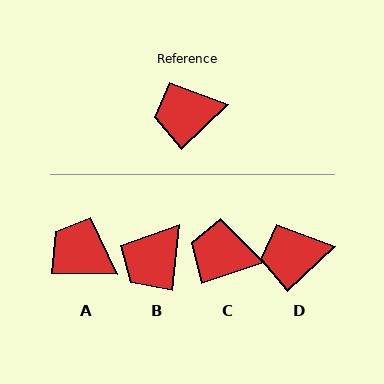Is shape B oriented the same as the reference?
No, it is off by about 40 degrees.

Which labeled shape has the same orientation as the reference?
D.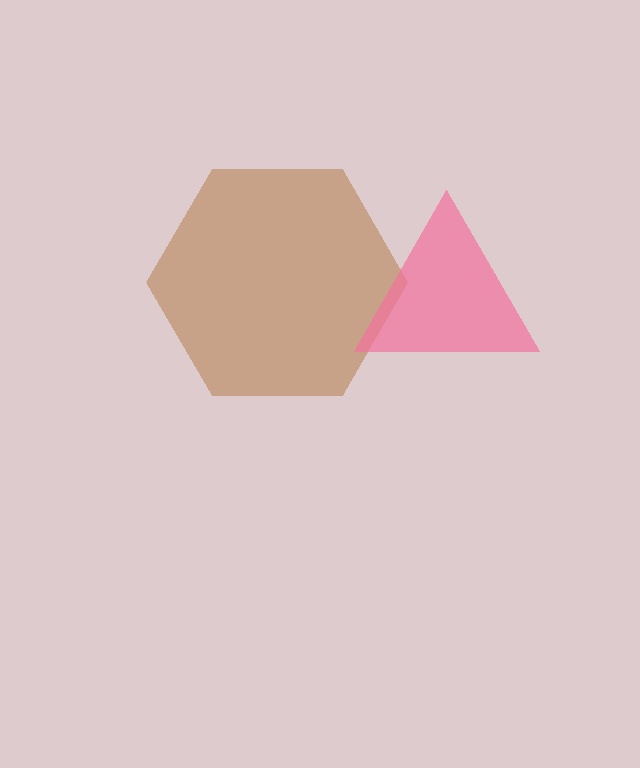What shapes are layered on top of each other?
The layered shapes are: a brown hexagon, a pink triangle.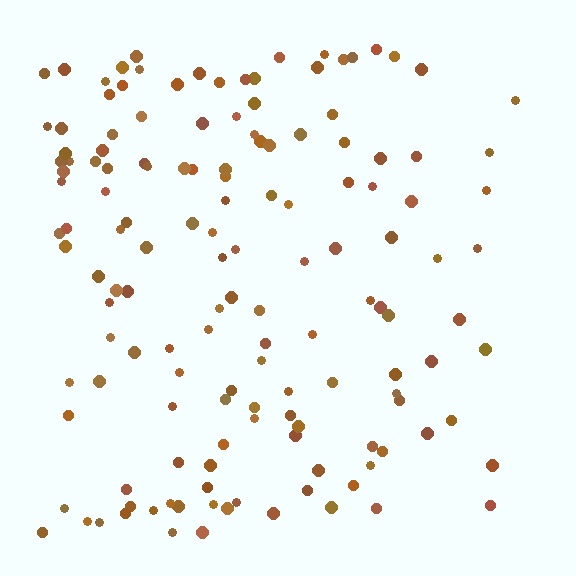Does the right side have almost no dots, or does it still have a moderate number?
Still a moderate number, just noticeably fewer than the left.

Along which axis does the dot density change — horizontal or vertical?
Horizontal.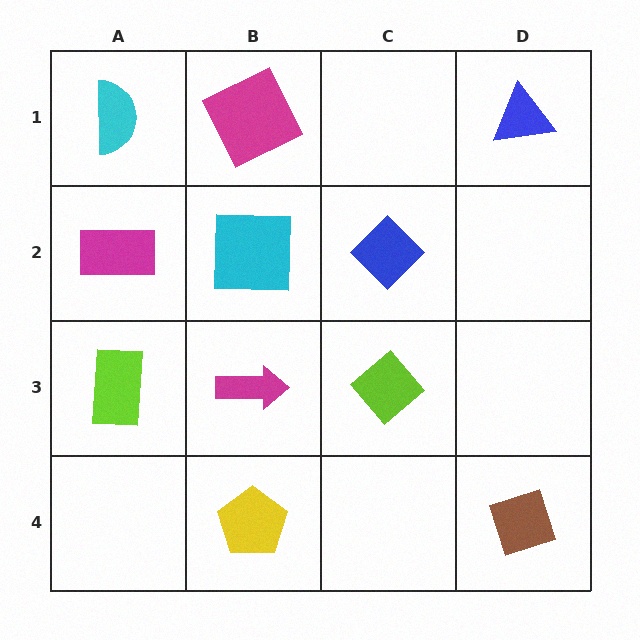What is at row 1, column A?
A cyan semicircle.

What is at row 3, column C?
A lime diamond.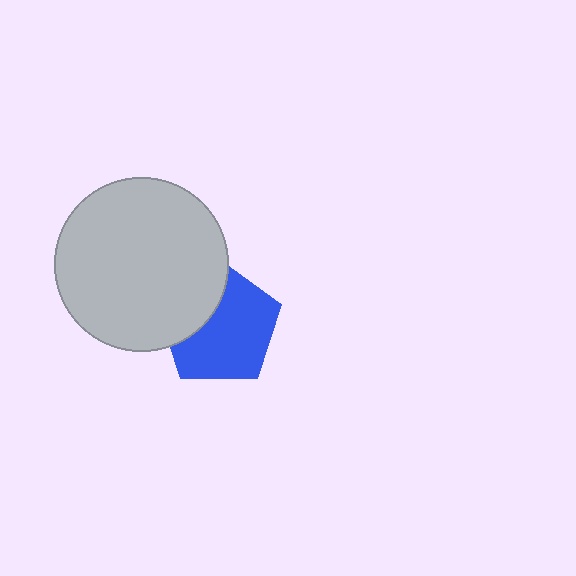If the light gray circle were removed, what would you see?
You would see the complete blue pentagon.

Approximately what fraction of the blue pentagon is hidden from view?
Roughly 32% of the blue pentagon is hidden behind the light gray circle.